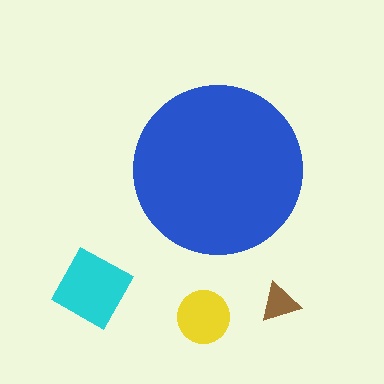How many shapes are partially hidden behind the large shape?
0 shapes are partially hidden.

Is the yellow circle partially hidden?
No, the yellow circle is fully visible.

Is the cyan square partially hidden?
No, the cyan square is fully visible.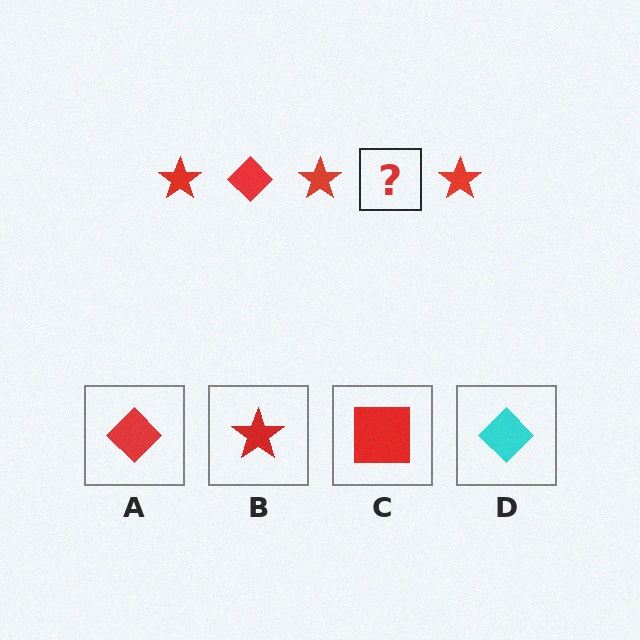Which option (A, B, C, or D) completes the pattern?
A.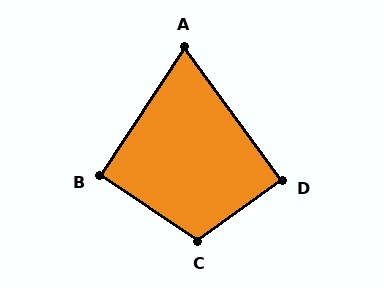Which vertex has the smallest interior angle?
A, at approximately 70 degrees.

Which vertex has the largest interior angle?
C, at approximately 110 degrees.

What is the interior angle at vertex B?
Approximately 91 degrees (approximately right).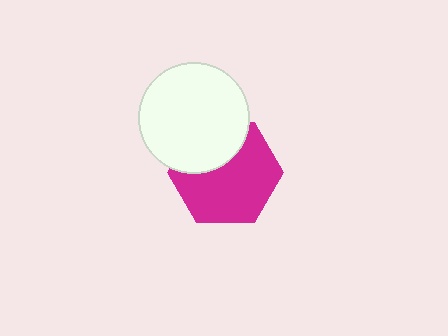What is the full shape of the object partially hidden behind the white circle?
The partially hidden object is a magenta hexagon.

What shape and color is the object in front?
The object in front is a white circle.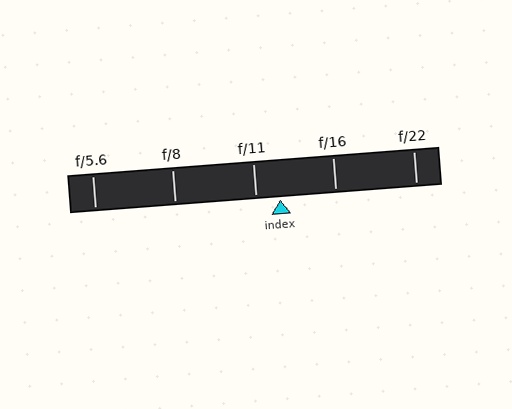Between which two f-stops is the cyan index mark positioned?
The index mark is between f/11 and f/16.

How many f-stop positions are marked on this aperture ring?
There are 5 f-stop positions marked.